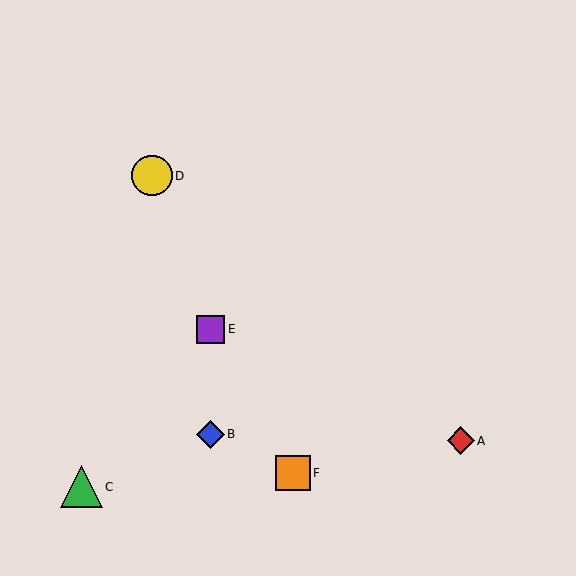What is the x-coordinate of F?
Object F is at x≈293.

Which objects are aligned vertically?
Objects B, E are aligned vertically.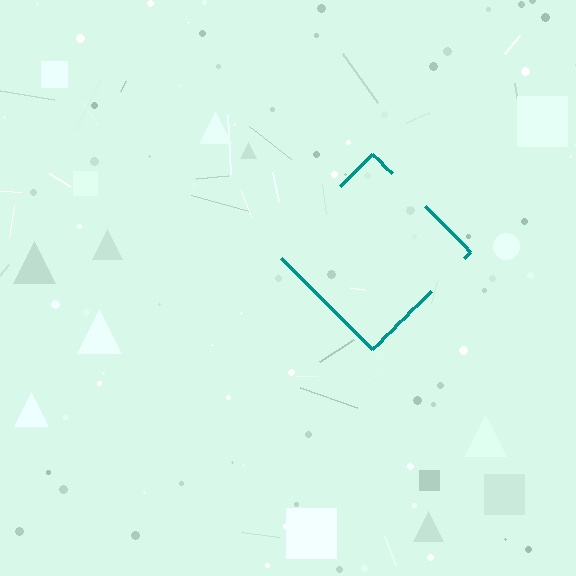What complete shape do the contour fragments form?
The contour fragments form a diamond.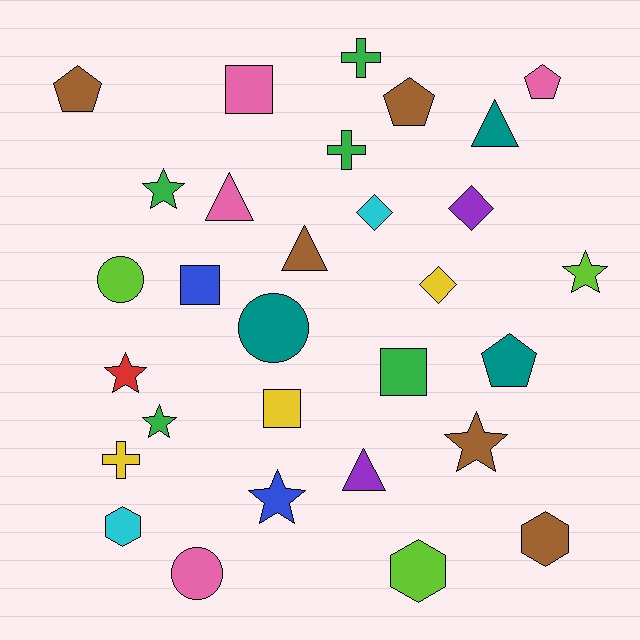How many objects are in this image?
There are 30 objects.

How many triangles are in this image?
There are 4 triangles.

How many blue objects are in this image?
There are 2 blue objects.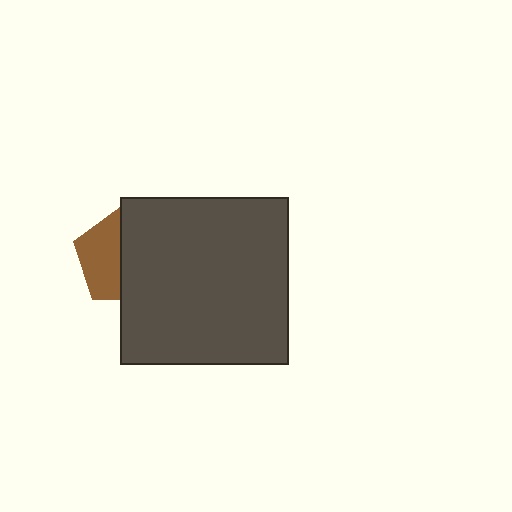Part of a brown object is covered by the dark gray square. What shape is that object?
It is a pentagon.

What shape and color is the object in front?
The object in front is a dark gray square.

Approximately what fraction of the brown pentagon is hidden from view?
Roughly 55% of the brown pentagon is hidden behind the dark gray square.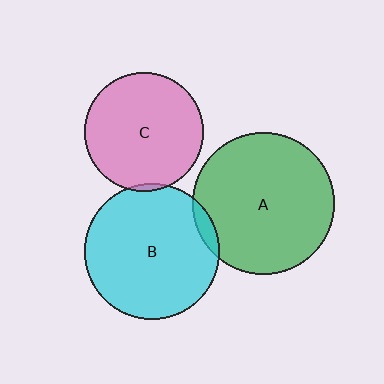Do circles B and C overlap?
Yes.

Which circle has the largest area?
Circle A (green).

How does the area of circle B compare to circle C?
Approximately 1.3 times.